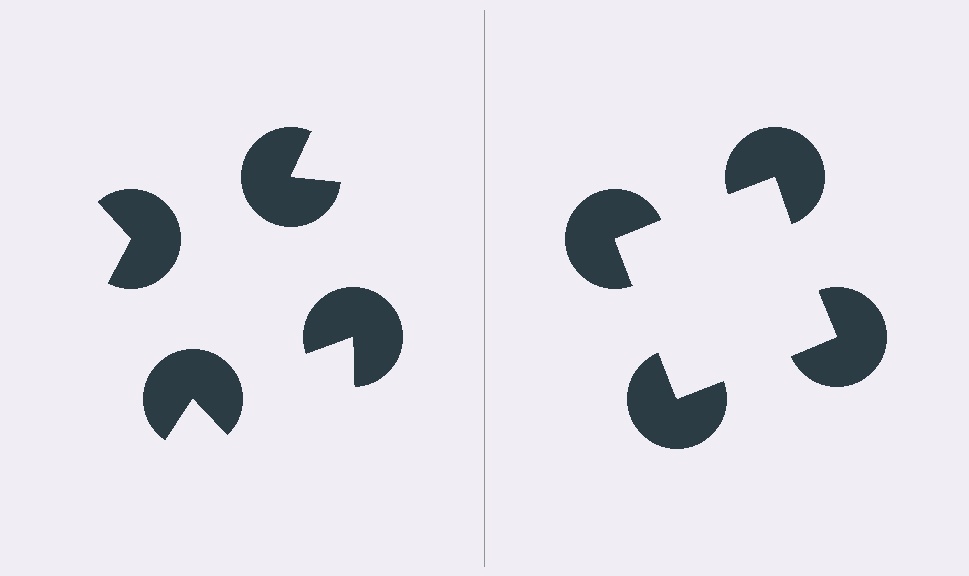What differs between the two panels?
The pac-man discs are positioned identically on both sides; only the wedge orientations differ. On the right they align to a square; on the left they are misaligned.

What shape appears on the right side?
An illusory square.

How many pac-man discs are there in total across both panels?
8 — 4 on each side.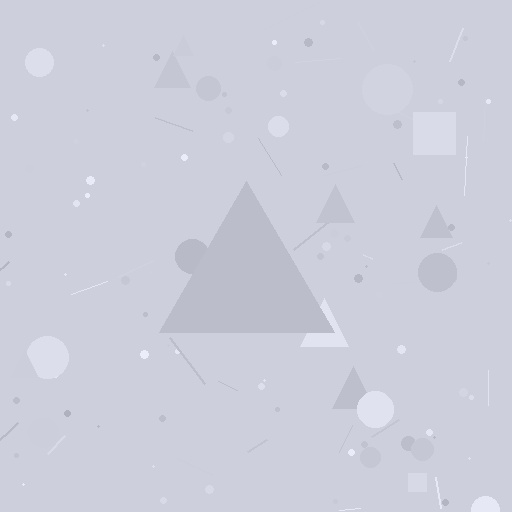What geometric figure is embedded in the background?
A triangle is embedded in the background.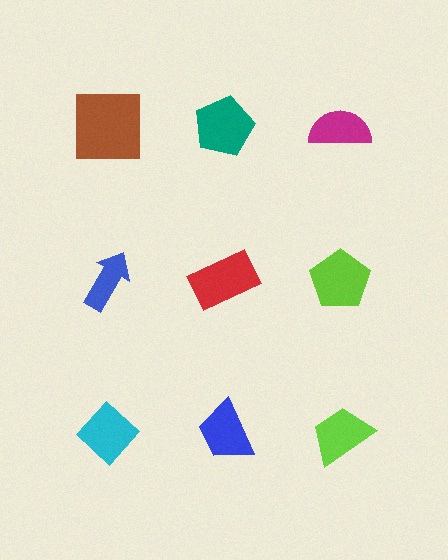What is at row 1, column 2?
A teal pentagon.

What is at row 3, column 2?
A blue trapezoid.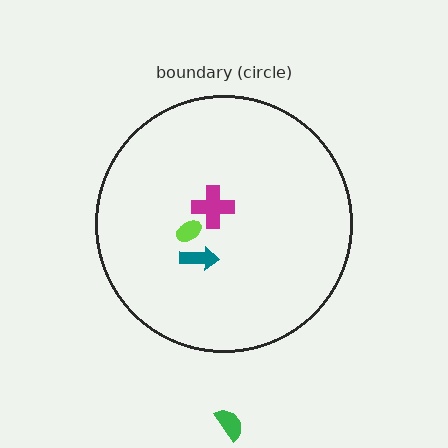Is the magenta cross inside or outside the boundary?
Inside.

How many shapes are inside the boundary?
3 inside, 1 outside.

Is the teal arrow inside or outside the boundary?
Inside.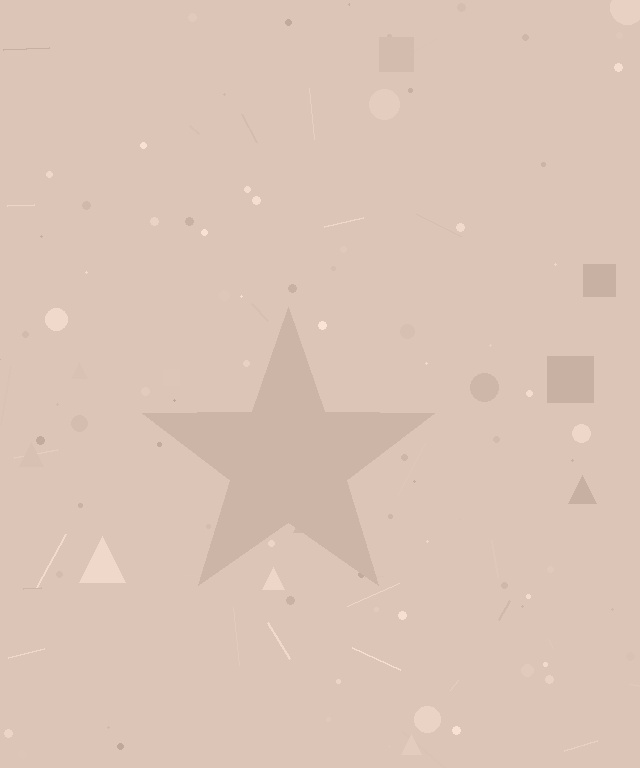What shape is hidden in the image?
A star is hidden in the image.